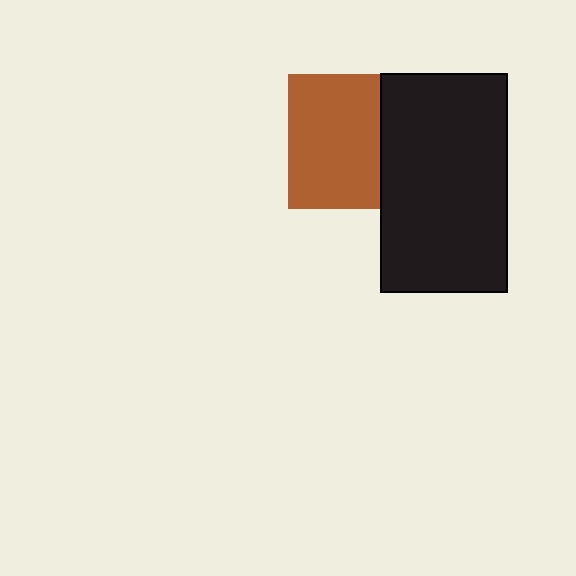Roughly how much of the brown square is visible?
Most of it is visible (roughly 68%).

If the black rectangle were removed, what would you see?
You would see the complete brown square.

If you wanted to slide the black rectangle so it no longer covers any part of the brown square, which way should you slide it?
Slide it right — that is the most direct way to separate the two shapes.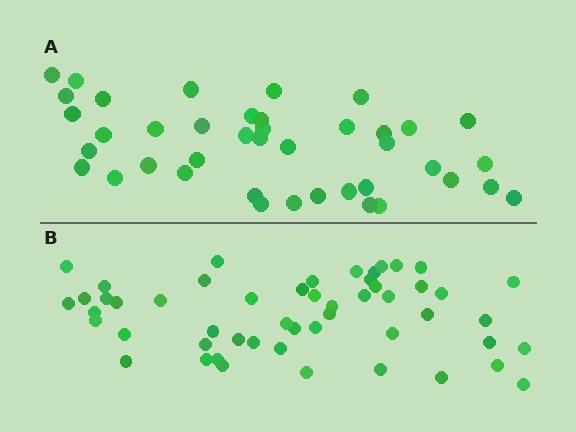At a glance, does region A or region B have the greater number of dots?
Region B (the bottom region) has more dots.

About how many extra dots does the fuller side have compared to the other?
Region B has roughly 12 or so more dots than region A.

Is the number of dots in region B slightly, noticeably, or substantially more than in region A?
Region B has noticeably more, but not dramatically so. The ratio is roughly 1.3 to 1.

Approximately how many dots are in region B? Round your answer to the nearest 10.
About 50 dots. (The exact count is 52, which rounds to 50.)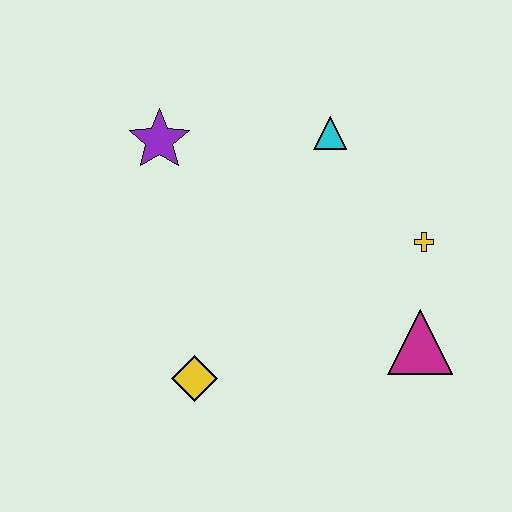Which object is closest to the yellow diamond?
The magenta triangle is closest to the yellow diamond.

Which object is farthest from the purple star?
The magenta triangle is farthest from the purple star.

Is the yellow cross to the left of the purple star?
No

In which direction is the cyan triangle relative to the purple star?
The cyan triangle is to the right of the purple star.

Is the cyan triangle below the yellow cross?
No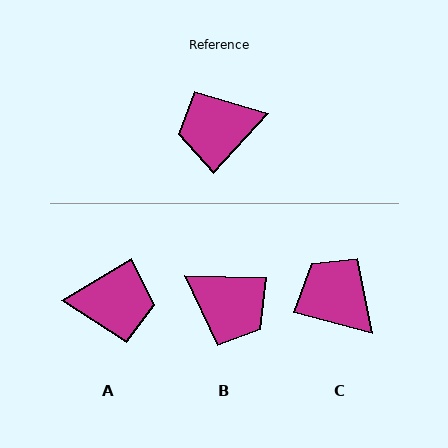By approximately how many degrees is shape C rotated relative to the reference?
Approximately 62 degrees clockwise.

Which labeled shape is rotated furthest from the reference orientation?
A, about 164 degrees away.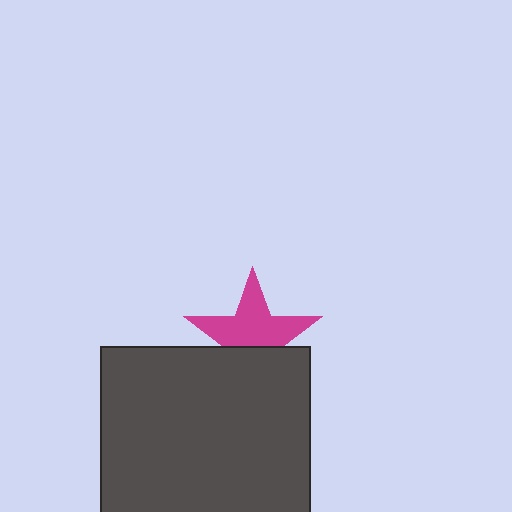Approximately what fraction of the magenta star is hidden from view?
Roughly 38% of the magenta star is hidden behind the dark gray rectangle.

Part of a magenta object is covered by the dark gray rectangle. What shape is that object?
It is a star.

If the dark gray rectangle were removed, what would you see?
You would see the complete magenta star.